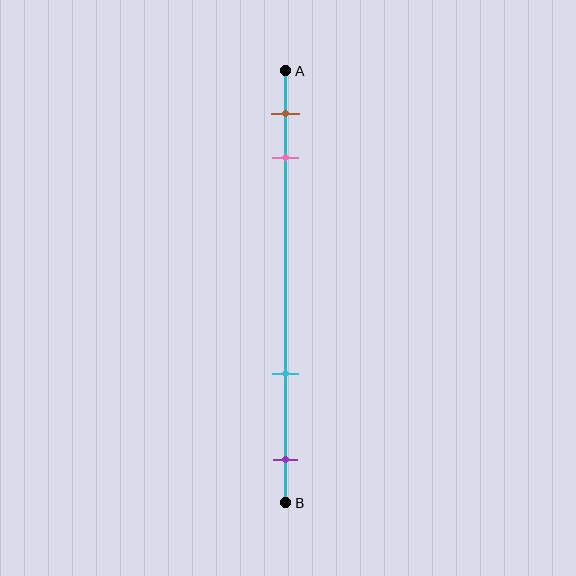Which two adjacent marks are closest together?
The brown and pink marks are the closest adjacent pair.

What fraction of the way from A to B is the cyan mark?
The cyan mark is approximately 70% (0.7) of the way from A to B.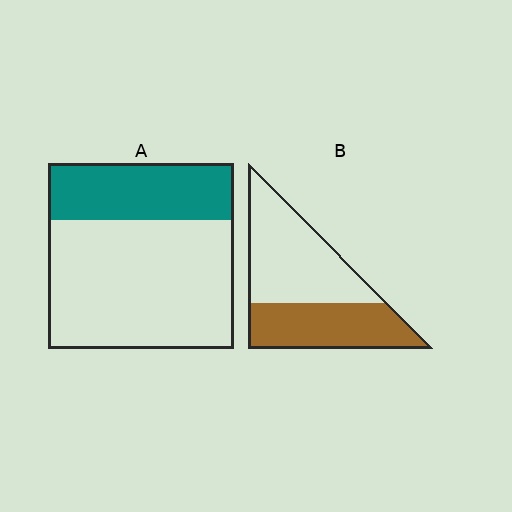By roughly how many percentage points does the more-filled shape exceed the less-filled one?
By roughly 15 percentage points (B over A).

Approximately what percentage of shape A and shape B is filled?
A is approximately 30% and B is approximately 45%.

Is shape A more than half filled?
No.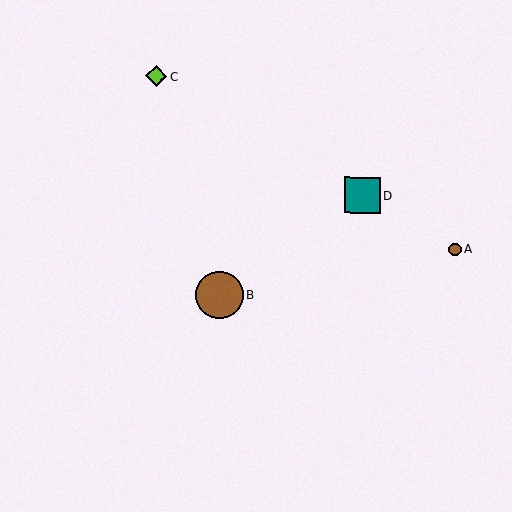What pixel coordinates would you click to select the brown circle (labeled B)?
Click at (219, 295) to select the brown circle B.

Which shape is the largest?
The brown circle (labeled B) is the largest.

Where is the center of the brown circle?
The center of the brown circle is at (219, 295).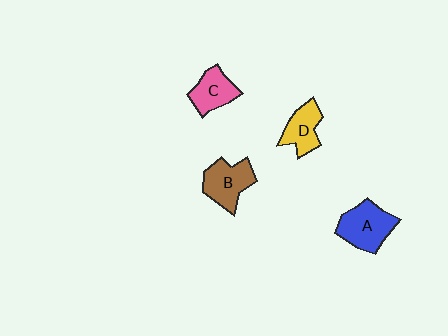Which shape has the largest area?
Shape A (blue).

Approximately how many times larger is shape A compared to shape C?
Approximately 1.3 times.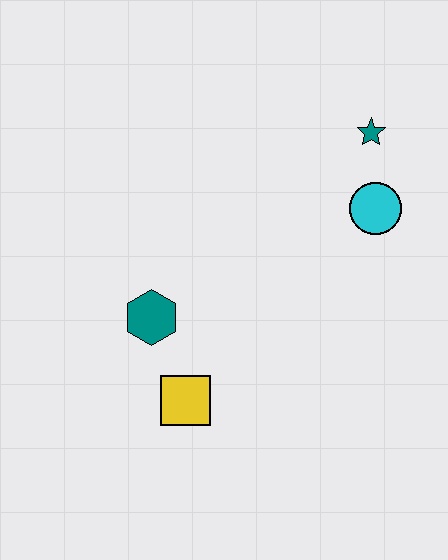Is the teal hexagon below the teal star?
Yes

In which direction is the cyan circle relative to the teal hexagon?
The cyan circle is to the right of the teal hexagon.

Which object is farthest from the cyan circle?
The yellow square is farthest from the cyan circle.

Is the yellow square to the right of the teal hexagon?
Yes